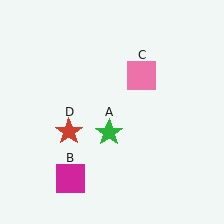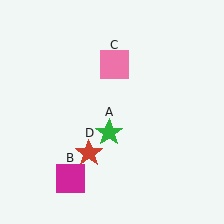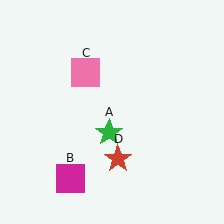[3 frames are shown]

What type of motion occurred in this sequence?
The pink square (object C), red star (object D) rotated counterclockwise around the center of the scene.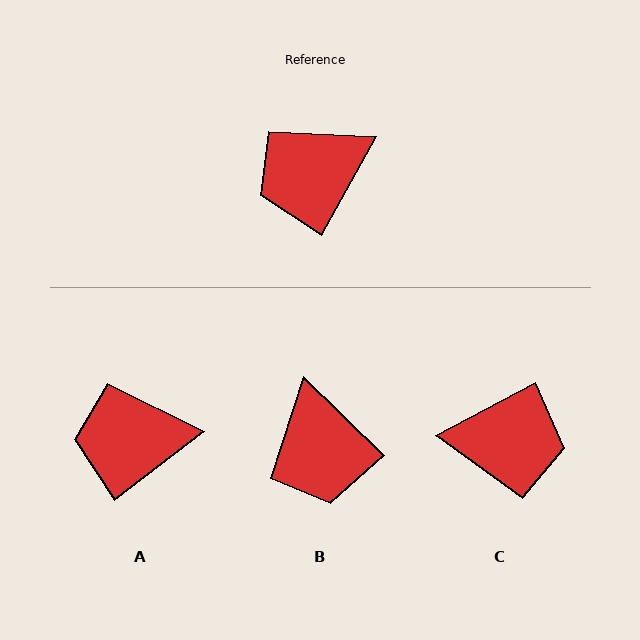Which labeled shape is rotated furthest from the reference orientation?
C, about 147 degrees away.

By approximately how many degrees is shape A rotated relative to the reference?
Approximately 24 degrees clockwise.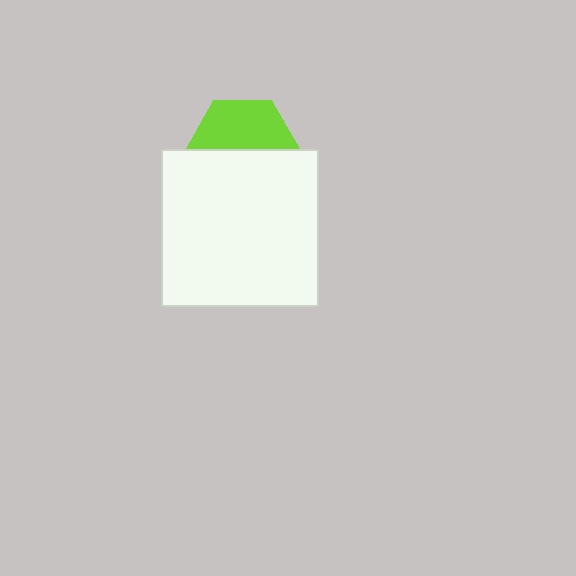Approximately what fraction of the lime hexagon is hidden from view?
Roughly 51% of the lime hexagon is hidden behind the white square.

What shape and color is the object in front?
The object in front is a white square.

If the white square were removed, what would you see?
You would see the complete lime hexagon.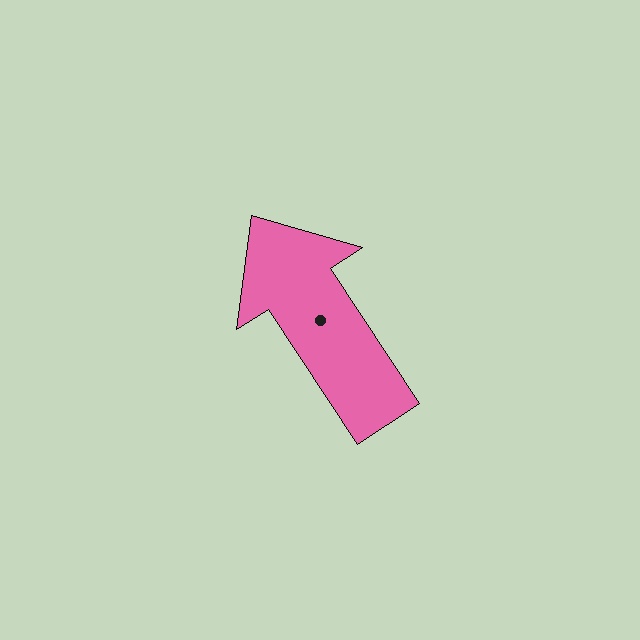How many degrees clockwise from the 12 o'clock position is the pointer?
Approximately 327 degrees.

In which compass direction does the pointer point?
Northwest.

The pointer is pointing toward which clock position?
Roughly 11 o'clock.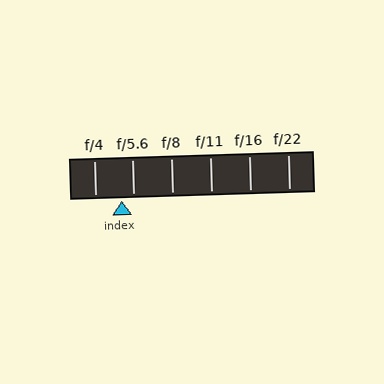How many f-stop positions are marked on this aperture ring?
There are 6 f-stop positions marked.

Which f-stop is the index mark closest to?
The index mark is closest to f/5.6.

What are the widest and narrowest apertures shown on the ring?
The widest aperture shown is f/4 and the narrowest is f/22.